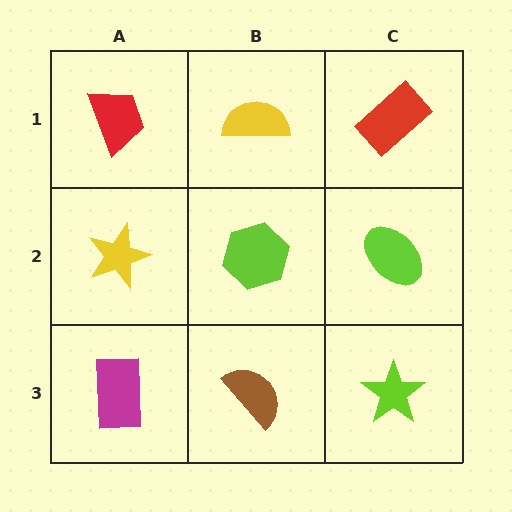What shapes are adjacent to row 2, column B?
A yellow semicircle (row 1, column B), a brown semicircle (row 3, column B), a yellow star (row 2, column A), a lime ellipse (row 2, column C).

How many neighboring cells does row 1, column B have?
3.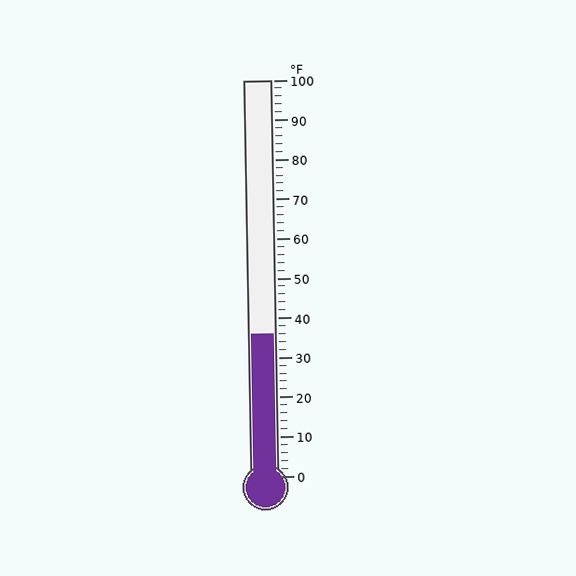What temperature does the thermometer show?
The thermometer shows approximately 36°F.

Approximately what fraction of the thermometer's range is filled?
The thermometer is filled to approximately 35% of its range.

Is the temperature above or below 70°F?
The temperature is below 70°F.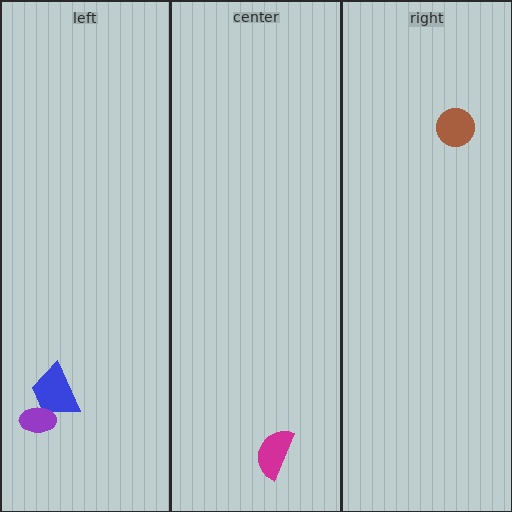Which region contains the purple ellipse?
The left region.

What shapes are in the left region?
The blue trapezoid, the purple ellipse.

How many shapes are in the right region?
1.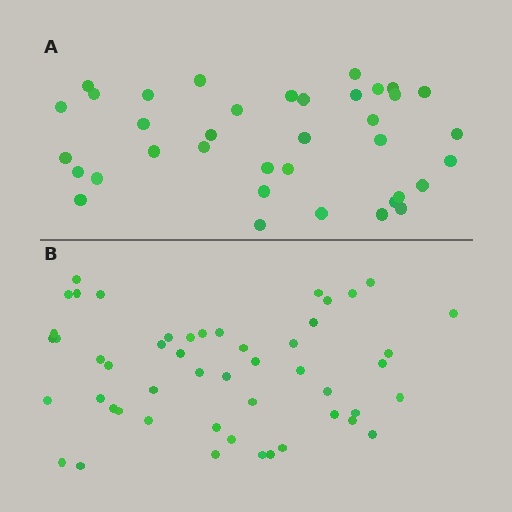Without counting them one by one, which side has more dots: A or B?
Region B (the bottom region) has more dots.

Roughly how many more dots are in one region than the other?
Region B has approximately 15 more dots than region A.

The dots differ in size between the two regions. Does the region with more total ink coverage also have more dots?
No. Region A has more total ink coverage because its dots are larger, but region B actually contains more individual dots. Total area can be misleading — the number of items is what matters here.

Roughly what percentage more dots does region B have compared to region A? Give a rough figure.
About 35% more.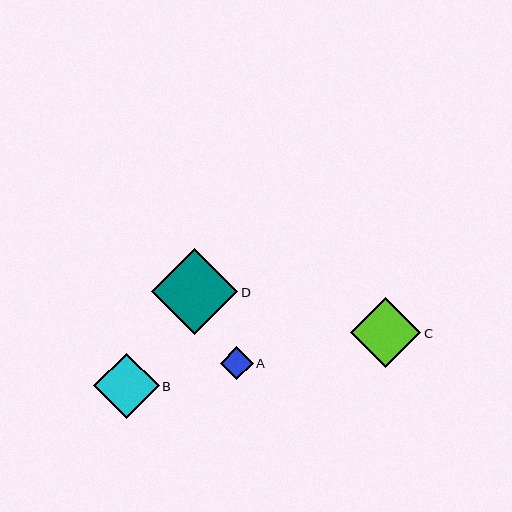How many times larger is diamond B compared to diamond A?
Diamond B is approximately 2.0 times the size of diamond A.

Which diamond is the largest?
Diamond D is the largest with a size of approximately 86 pixels.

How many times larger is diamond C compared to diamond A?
Diamond C is approximately 2.1 times the size of diamond A.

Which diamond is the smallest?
Diamond A is the smallest with a size of approximately 33 pixels.